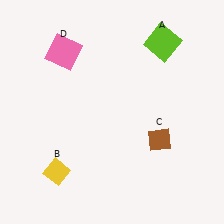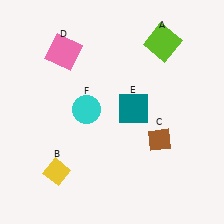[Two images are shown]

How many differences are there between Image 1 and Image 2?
There are 2 differences between the two images.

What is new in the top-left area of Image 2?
A cyan circle (F) was added in the top-left area of Image 2.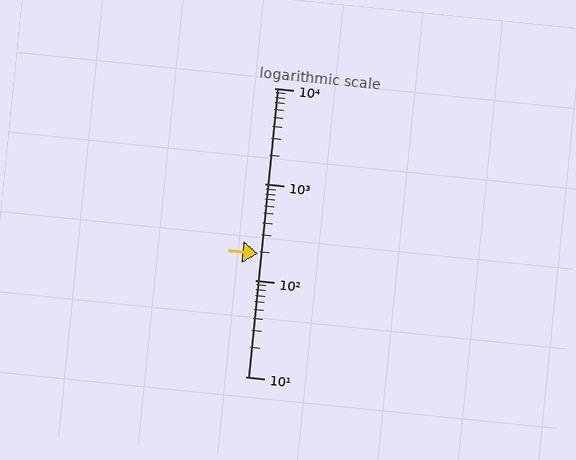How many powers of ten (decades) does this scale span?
The scale spans 3 decades, from 10 to 10000.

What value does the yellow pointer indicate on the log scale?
The pointer indicates approximately 190.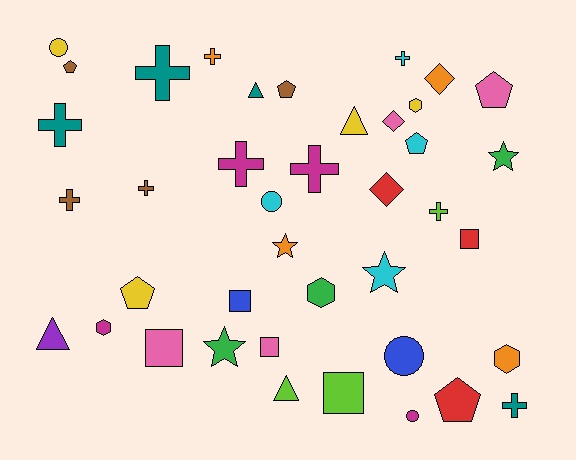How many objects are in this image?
There are 40 objects.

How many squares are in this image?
There are 5 squares.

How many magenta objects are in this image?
There are 4 magenta objects.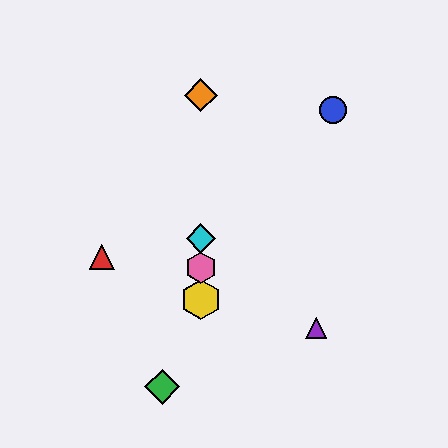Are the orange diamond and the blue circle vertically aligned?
No, the orange diamond is at x≈201 and the blue circle is at x≈333.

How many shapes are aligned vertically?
4 shapes (the yellow hexagon, the orange diamond, the cyan diamond, the pink hexagon) are aligned vertically.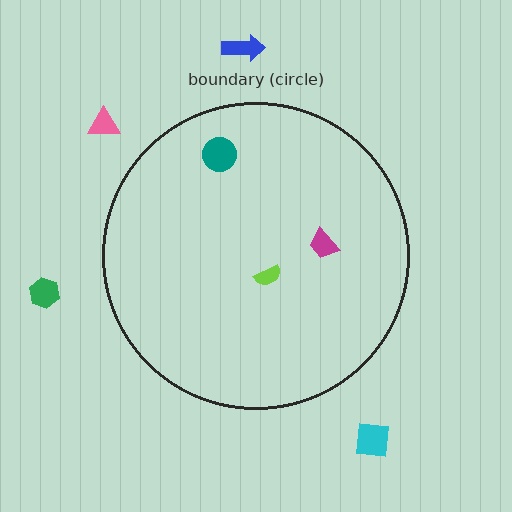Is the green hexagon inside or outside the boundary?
Outside.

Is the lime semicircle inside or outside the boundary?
Inside.